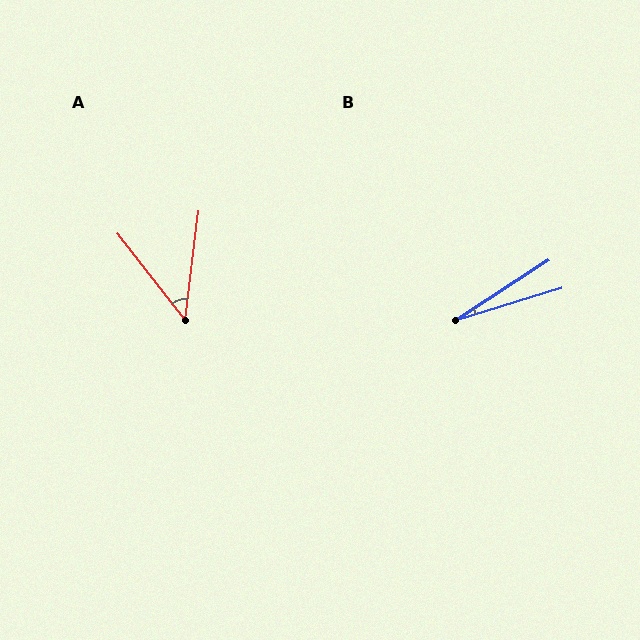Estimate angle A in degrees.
Approximately 45 degrees.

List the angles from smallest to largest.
B (16°), A (45°).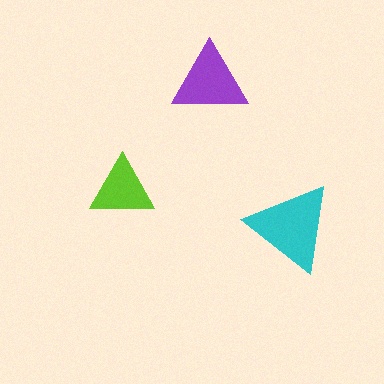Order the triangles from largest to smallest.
the cyan one, the purple one, the lime one.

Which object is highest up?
The purple triangle is topmost.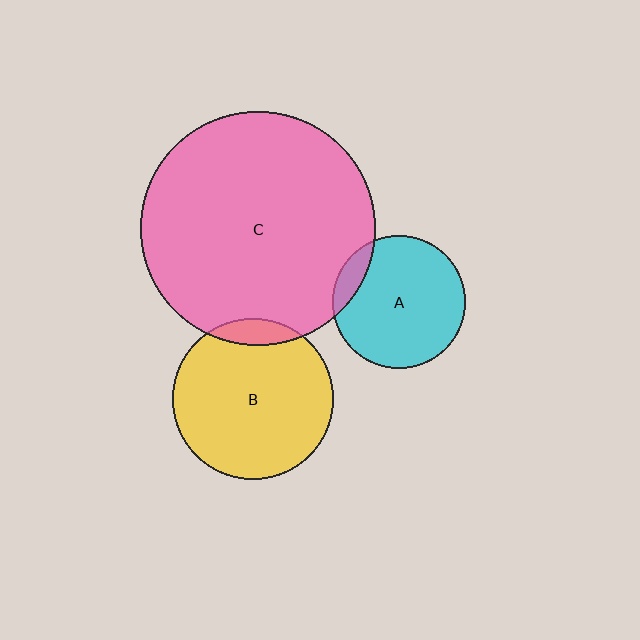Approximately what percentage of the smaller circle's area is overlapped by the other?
Approximately 10%.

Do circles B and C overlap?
Yes.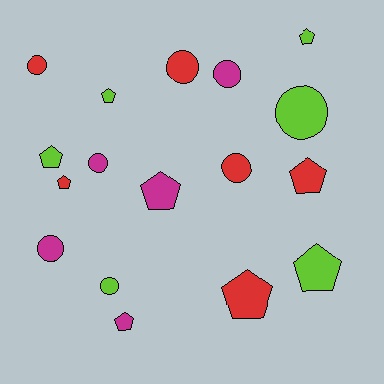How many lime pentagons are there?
There are 4 lime pentagons.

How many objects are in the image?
There are 17 objects.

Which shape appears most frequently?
Pentagon, with 9 objects.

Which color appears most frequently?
Red, with 6 objects.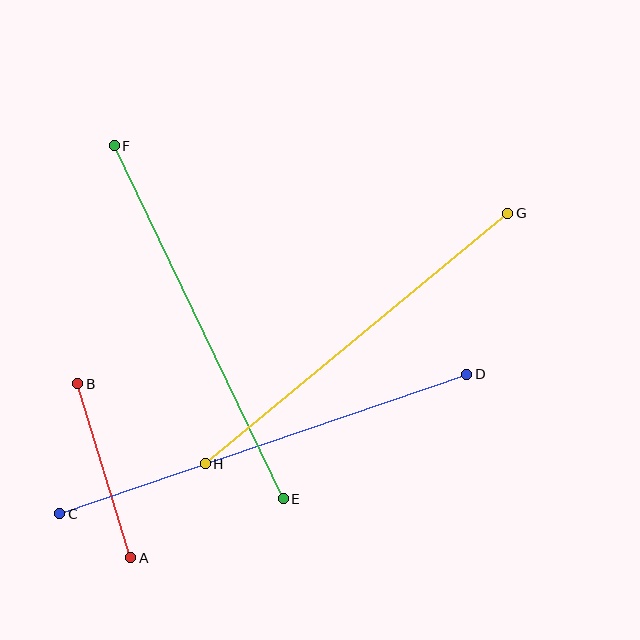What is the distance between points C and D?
The distance is approximately 431 pixels.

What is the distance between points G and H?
The distance is approximately 393 pixels.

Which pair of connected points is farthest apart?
Points C and D are farthest apart.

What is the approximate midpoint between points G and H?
The midpoint is at approximately (356, 338) pixels.